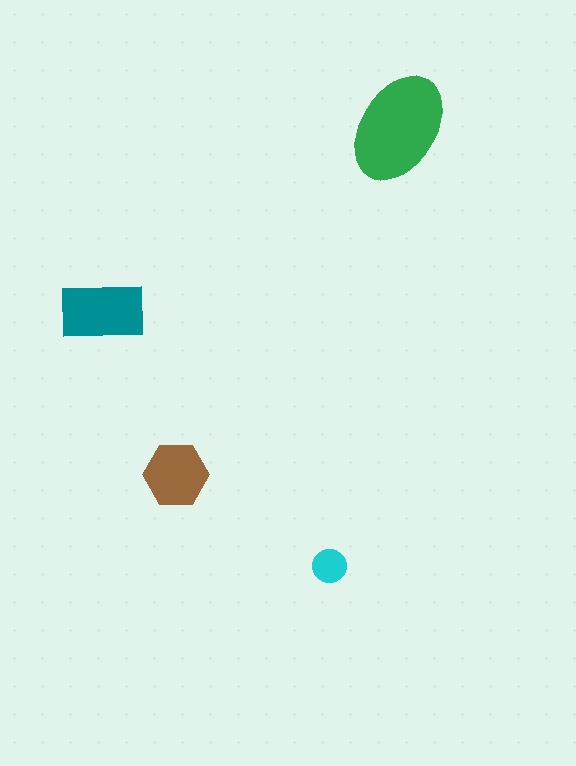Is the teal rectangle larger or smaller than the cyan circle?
Larger.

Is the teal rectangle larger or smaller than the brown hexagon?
Larger.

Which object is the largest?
The green ellipse.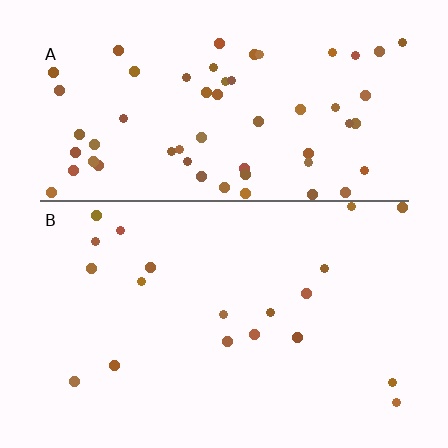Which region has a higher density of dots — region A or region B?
A (the top).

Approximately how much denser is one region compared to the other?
Approximately 3.1× — region A over region B.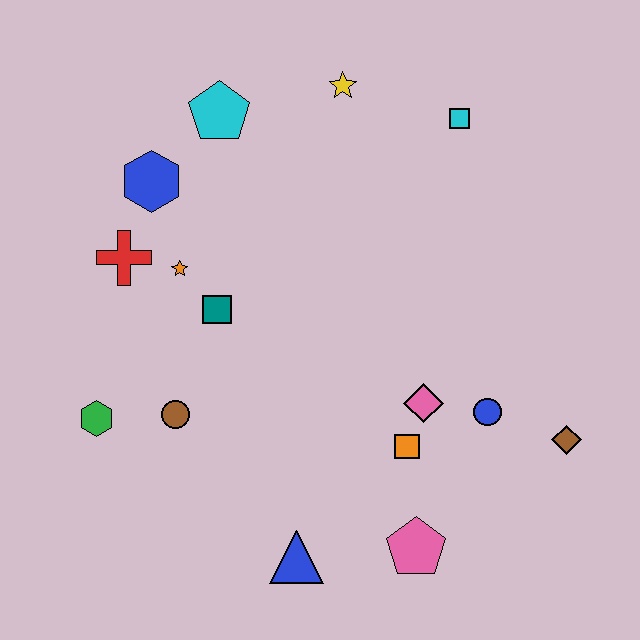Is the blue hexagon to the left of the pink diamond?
Yes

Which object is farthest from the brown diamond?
The blue hexagon is farthest from the brown diamond.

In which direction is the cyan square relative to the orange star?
The cyan square is to the right of the orange star.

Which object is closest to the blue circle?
The pink diamond is closest to the blue circle.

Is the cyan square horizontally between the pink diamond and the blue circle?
Yes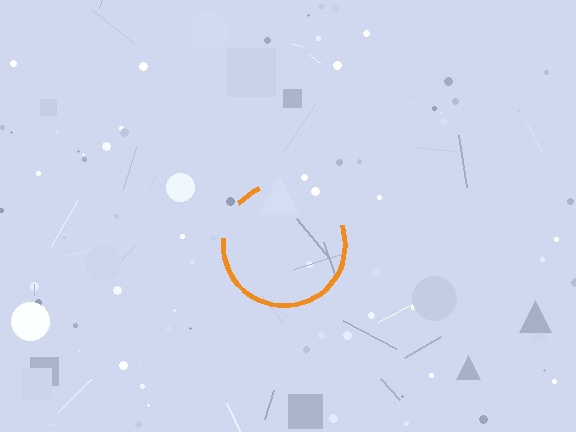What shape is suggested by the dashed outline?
The dashed outline suggests a circle.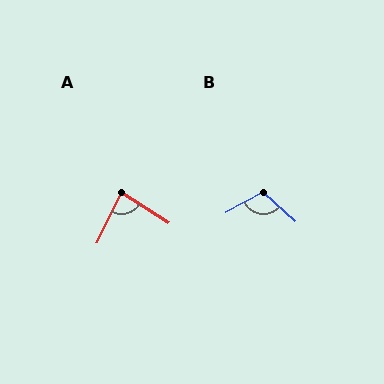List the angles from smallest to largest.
A (84°), B (109°).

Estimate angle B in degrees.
Approximately 109 degrees.